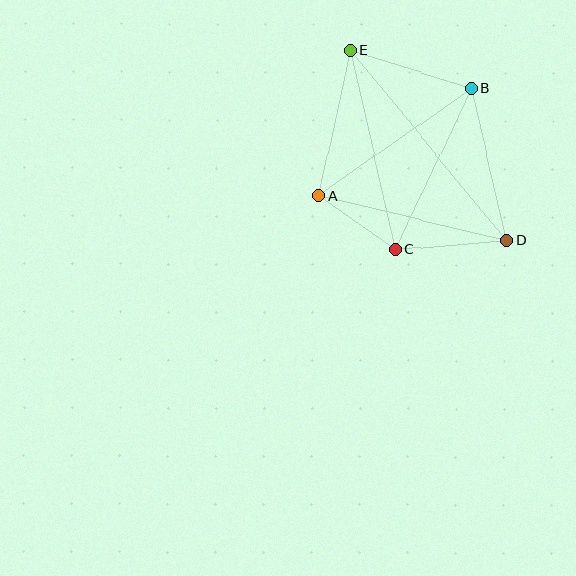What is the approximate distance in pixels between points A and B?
The distance between A and B is approximately 186 pixels.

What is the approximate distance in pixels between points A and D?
The distance between A and D is approximately 193 pixels.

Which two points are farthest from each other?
Points D and E are farthest from each other.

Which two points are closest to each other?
Points A and C are closest to each other.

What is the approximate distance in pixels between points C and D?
The distance between C and D is approximately 112 pixels.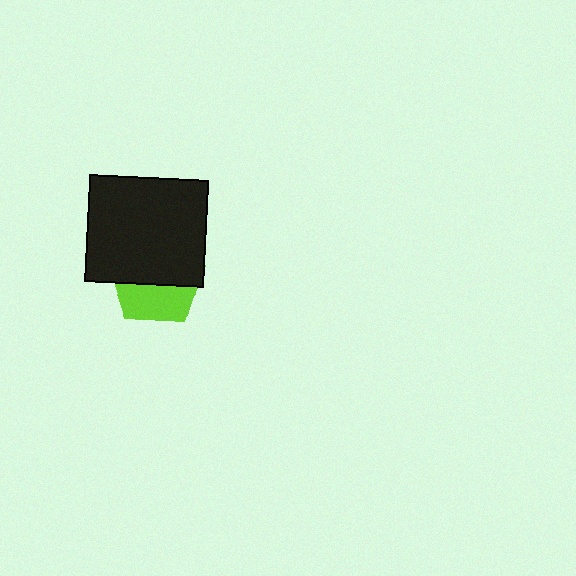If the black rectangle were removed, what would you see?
You would see the complete lime pentagon.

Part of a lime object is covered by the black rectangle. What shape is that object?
It is a pentagon.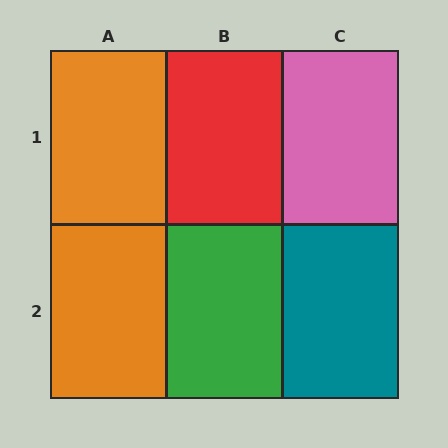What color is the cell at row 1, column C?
Pink.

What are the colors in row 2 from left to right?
Orange, green, teal.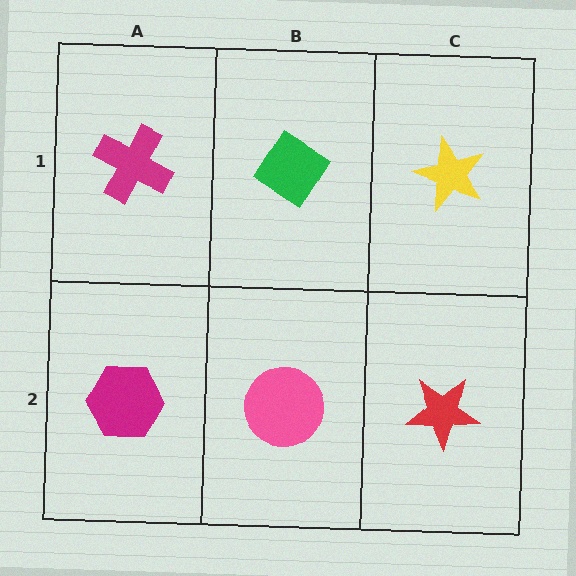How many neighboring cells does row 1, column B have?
3.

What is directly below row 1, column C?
A red star.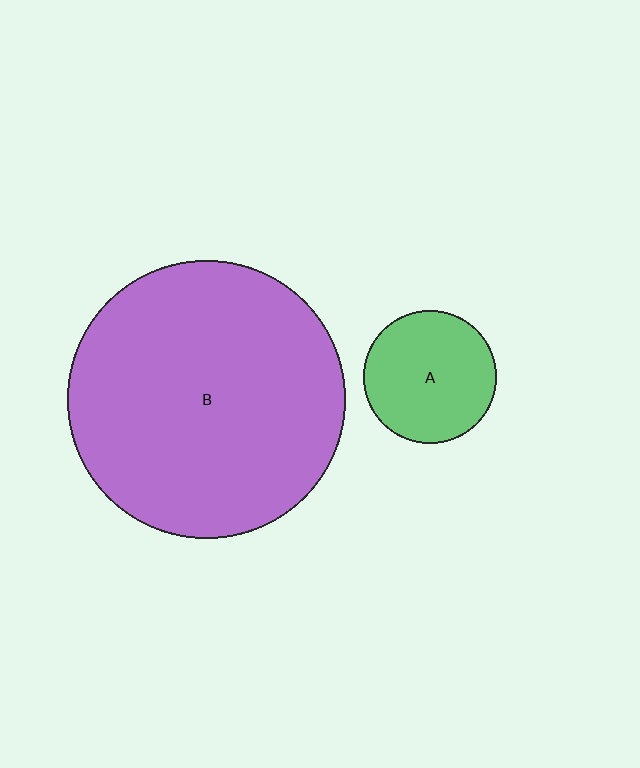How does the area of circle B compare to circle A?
Approximately 4.4 times.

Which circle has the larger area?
Circle B (purple).